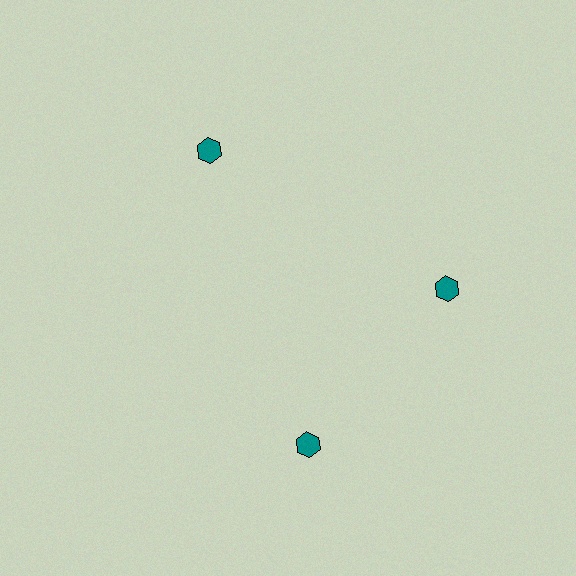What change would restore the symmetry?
The symmetry would be restored by rotating it back into even spacing with its neighbors so that all 3 hexagons sit at equal angles and equal distance from the center.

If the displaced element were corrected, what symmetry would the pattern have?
It would have 3-fold rotational symmetry — the pattern would map onto itself every 120 degrees.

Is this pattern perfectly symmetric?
No. The 3 teal hexagons are arranged in a ring, but one element near the 7 o'clock position is rotated out of alignment along the ring, breaking the 3-fold rotational symmetry.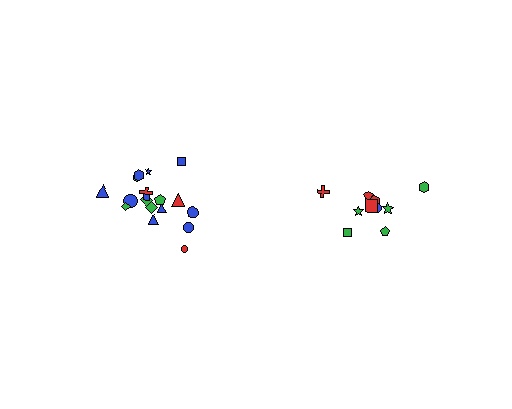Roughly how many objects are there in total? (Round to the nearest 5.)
Roughly 30 objects in total.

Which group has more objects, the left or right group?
The left group.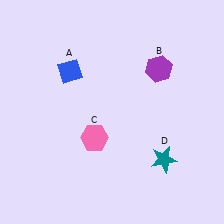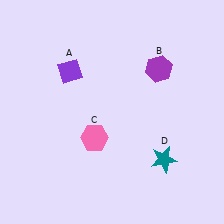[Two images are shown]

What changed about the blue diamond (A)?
In Image 1, A is blue. In Image 2, it changed to purple.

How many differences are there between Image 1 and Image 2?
There is 1 difference between the two images.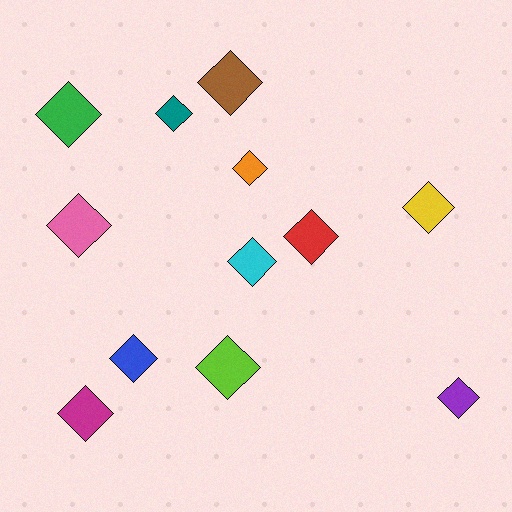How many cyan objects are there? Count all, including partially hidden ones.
There is 1 cyan object.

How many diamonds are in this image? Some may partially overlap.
There are 12 diamonds.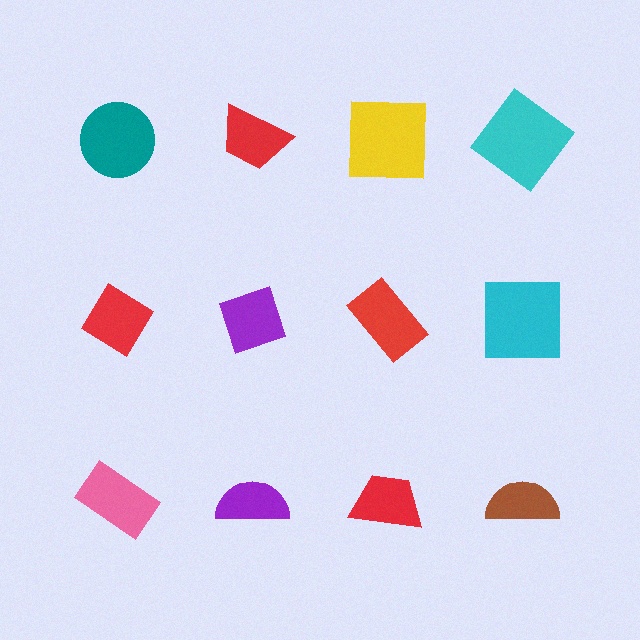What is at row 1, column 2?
A red trapezoid.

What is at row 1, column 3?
A yellow square.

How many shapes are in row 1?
4 shapes.